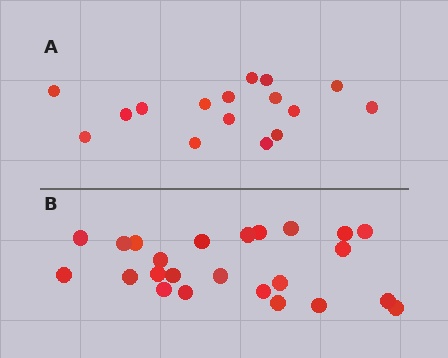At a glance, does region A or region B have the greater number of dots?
Region B (the bottom region) has more dots.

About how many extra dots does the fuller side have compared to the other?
Region B has roughly 8 or so more dots than region A.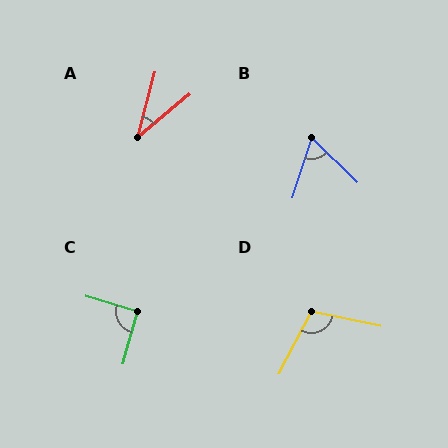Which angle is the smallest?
A, at approximately 35 degrees.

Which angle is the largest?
D, at approximately 105 degrees.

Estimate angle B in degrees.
Approximately 63 degrees.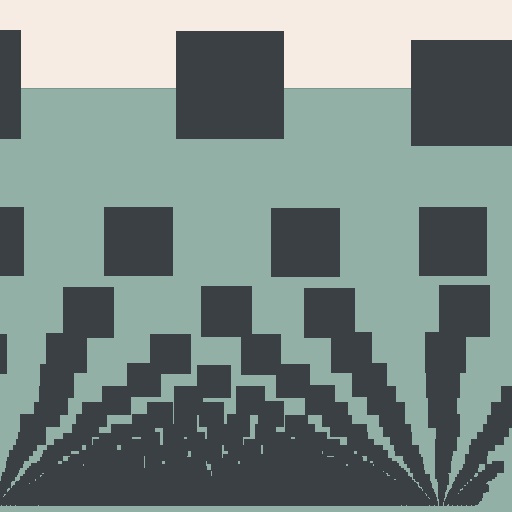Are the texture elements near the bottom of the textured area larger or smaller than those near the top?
Smaller. The gradient is inverted — elements near the bottom are smaller and denser.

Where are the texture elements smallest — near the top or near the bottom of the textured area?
Near the bottom.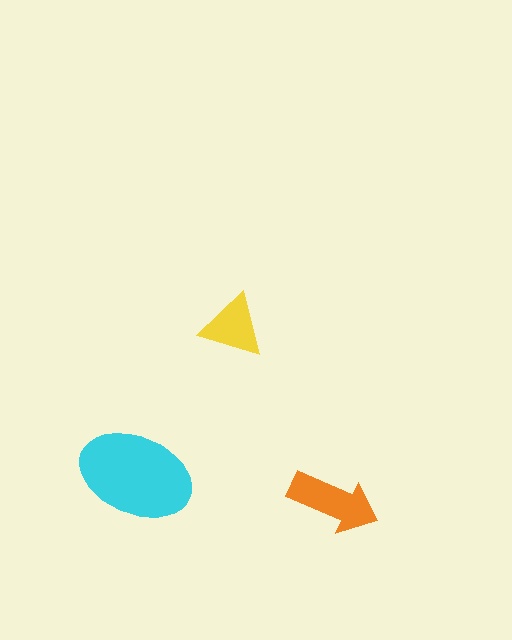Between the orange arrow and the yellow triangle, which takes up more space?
The orange arrow.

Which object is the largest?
The cyan ellipse.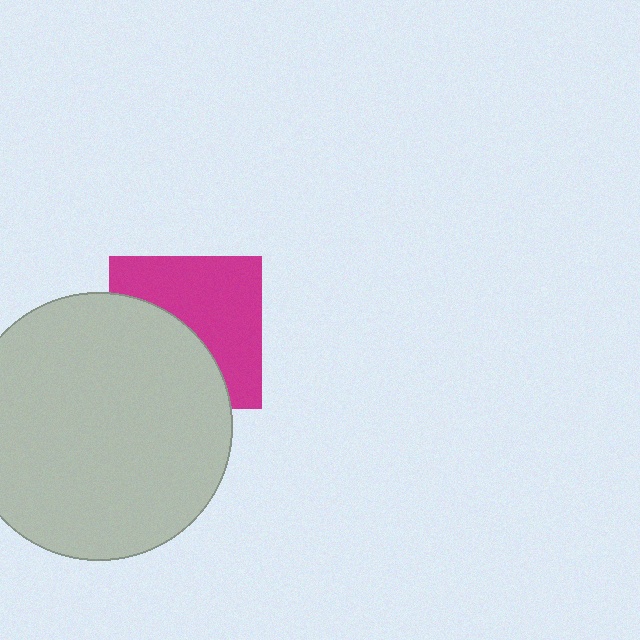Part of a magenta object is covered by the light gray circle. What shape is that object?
It is a square.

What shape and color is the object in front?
The object in front is a light gray circle.